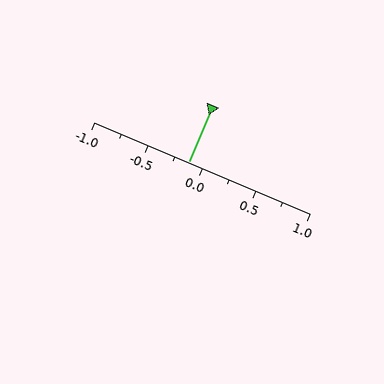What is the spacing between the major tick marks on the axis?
The major ticks are spaced 0.5 apart.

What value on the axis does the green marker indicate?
The marker indicates approximately -0.12.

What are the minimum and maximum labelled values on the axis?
The axis runs from -1.0 to 1.0.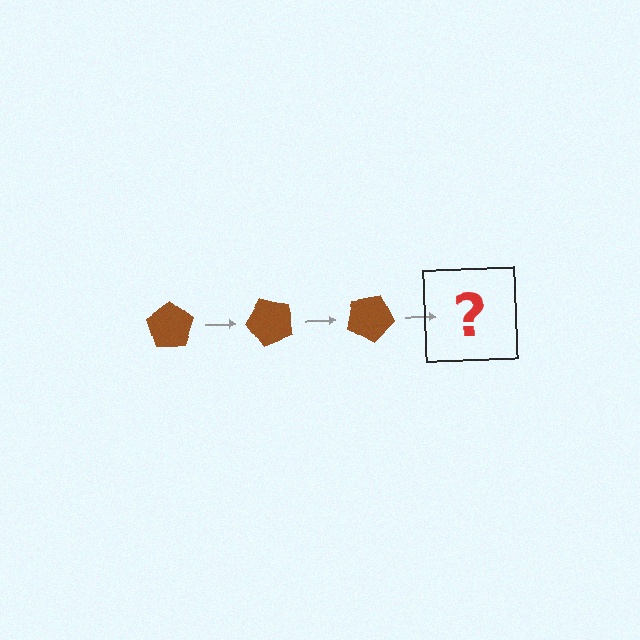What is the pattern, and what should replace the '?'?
The pattern is that the pentagon rotates 50 degrees each step. The '?' should be a brown pentagon rotated 150 degrees.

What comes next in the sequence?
The next element should be a brown pentagon rotated 150 degrees.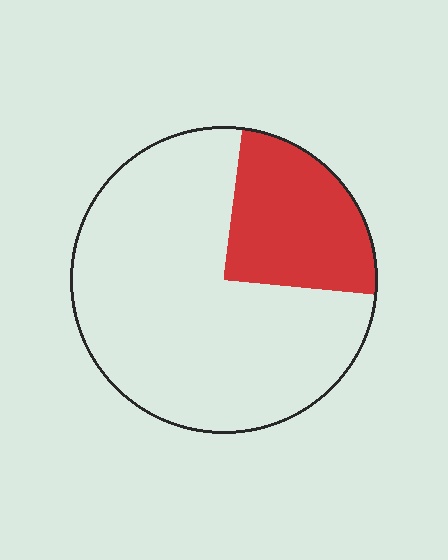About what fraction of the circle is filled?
About one quarter (1/4).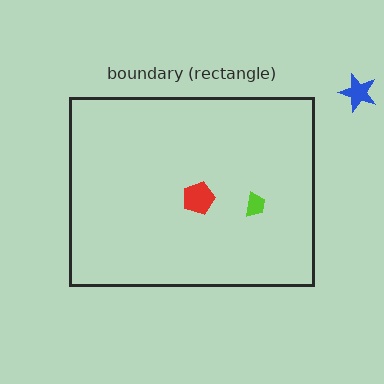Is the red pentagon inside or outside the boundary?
Inside.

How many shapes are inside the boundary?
2 inside, 1 outside.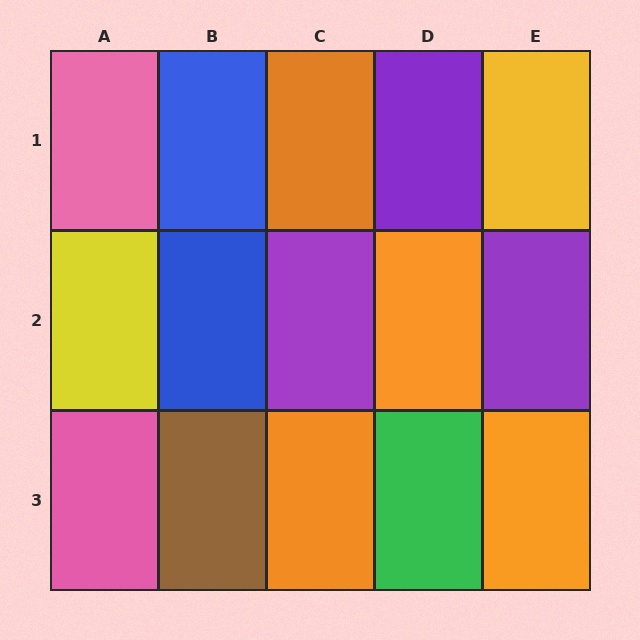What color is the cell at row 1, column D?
Purple.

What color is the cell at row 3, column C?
Orange.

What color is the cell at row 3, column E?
Orange.